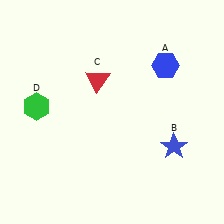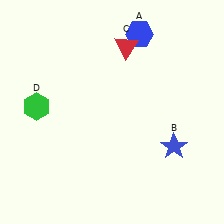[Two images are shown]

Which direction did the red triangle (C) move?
The red triangle (C) moved up.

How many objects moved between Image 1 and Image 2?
2 objects moved between the two images.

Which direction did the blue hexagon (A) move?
The blue hexagon (A) moved up.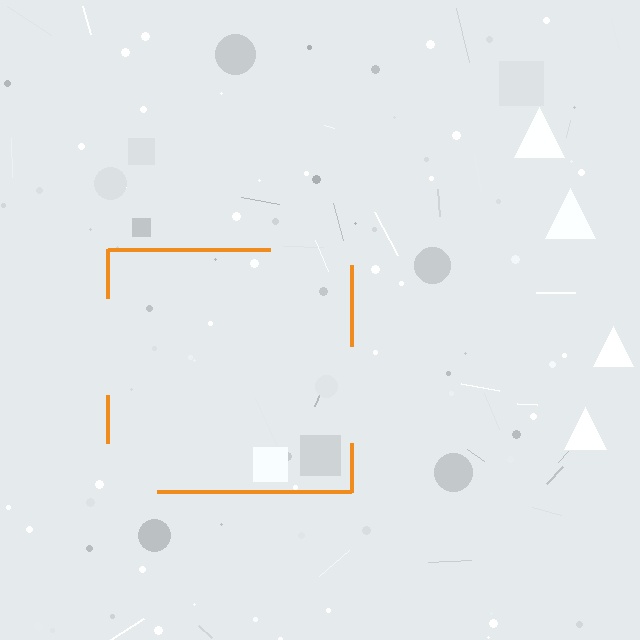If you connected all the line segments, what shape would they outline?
They would outline a square.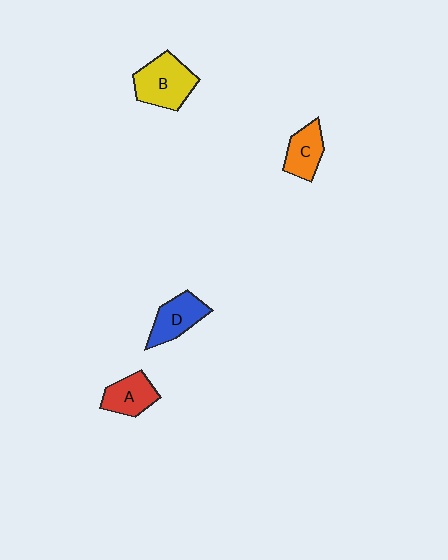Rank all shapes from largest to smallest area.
From largest to smallest: B (yellow), D (blue), A (red), C (orange).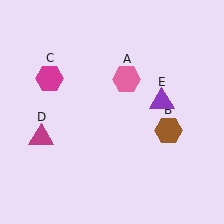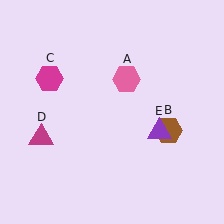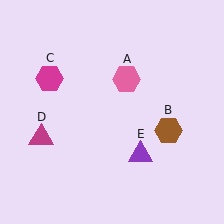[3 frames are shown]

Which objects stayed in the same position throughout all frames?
Pink hexagon (object A) and brown hexagon (object B) and magenta hexagon (object C) and magenta triangle (object D) remained stationary.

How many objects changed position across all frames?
1 object changed position: purple triangle (object E).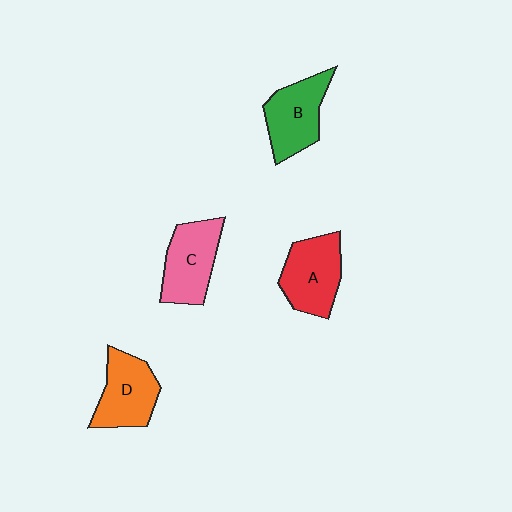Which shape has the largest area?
Shape A (red).